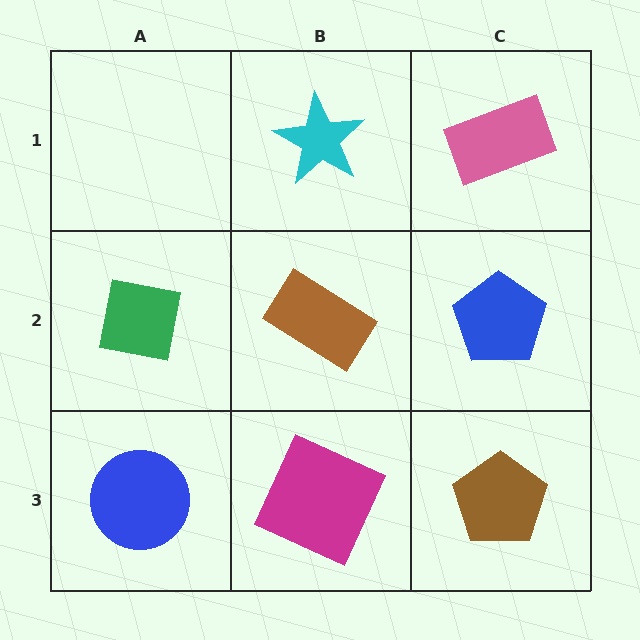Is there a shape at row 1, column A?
No, that cell is empty.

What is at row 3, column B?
A magenta square.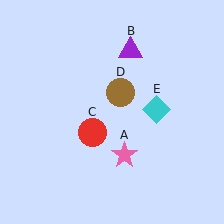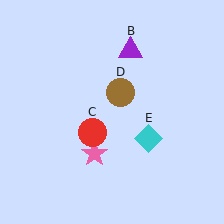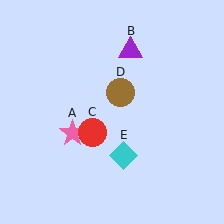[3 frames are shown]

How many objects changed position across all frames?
2 objects changed position: pink star (object A), cyan diamond (object E).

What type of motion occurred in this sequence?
The pink star (object A), cyan diamond (object E) rotated clockwise around the center of the scene.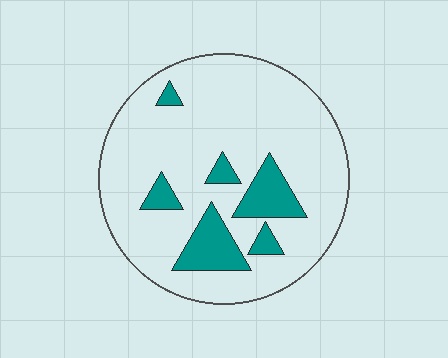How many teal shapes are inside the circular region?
6.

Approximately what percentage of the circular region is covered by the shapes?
Approximately 15%.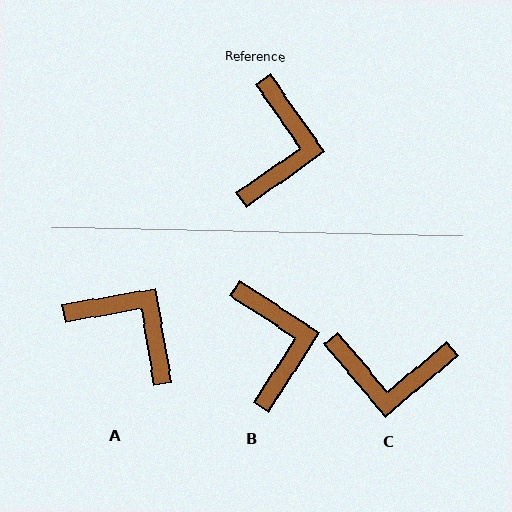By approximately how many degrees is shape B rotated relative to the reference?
Approximately 22 degrees counter-clockwise.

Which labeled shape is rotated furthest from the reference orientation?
C, about 85 degrees away.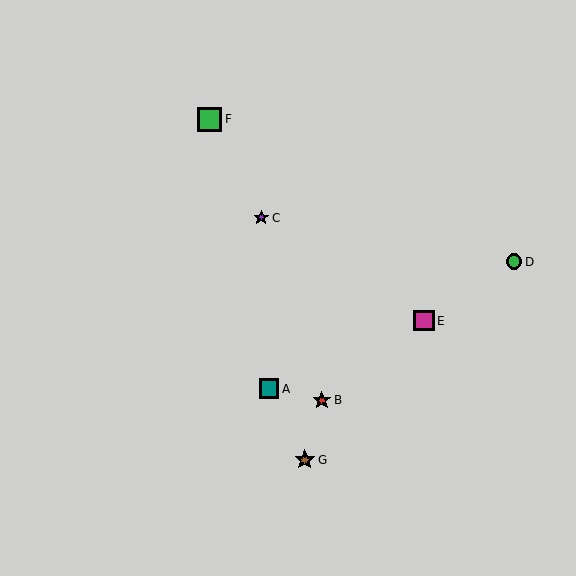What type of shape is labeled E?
Shape E is a magenta square.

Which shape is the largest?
The green square (labeled F) is the largest.